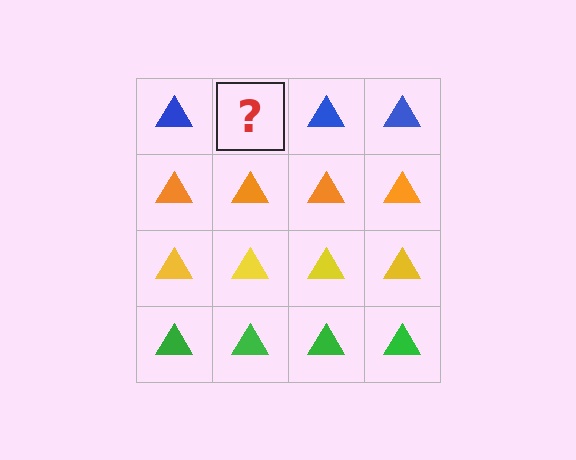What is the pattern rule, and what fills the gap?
The rule is that each row has a consistent color. The gap should be filled with a blue triangle.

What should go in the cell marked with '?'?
The missing cell should contain a blue triangle.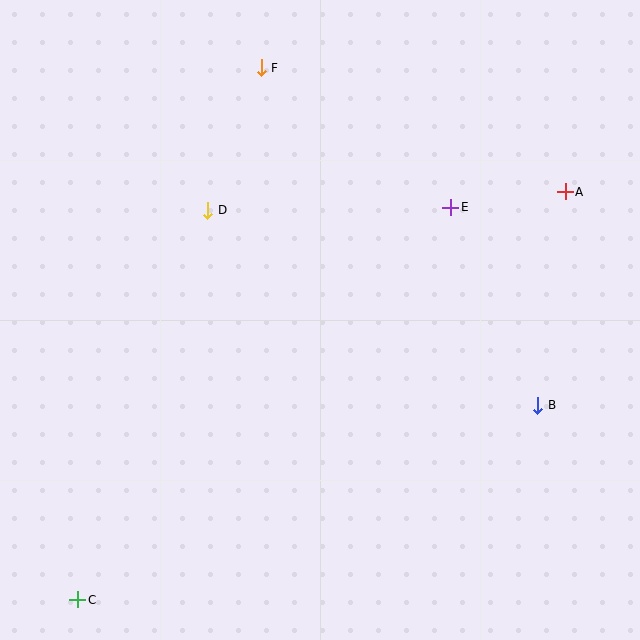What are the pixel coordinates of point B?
Point B is at (538, 405).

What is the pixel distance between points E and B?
The distance between E and B is 216 pixels.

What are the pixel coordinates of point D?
Point D is at (208, 210).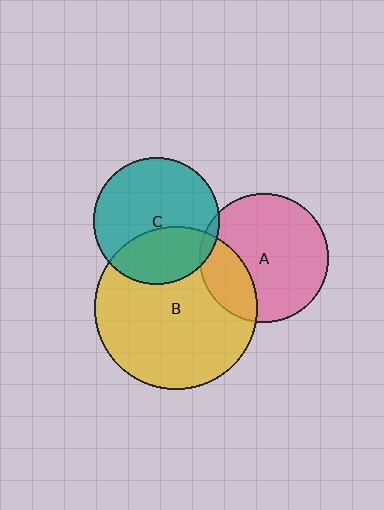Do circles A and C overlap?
Yes.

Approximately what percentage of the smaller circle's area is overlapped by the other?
Approximately 5%.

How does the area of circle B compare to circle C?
Approximately 1.7 times.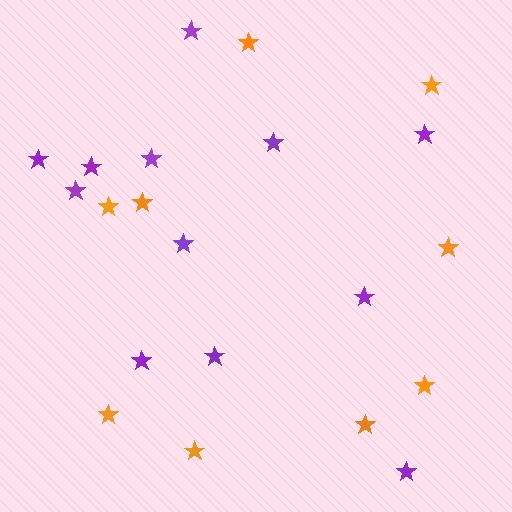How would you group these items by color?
There are 2 groups: one group of purple stars (12) and one group of orange stars (9).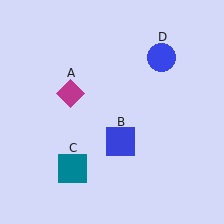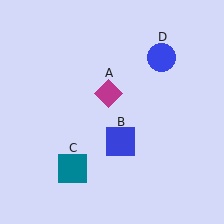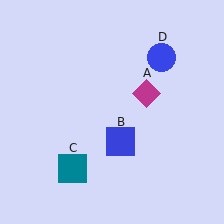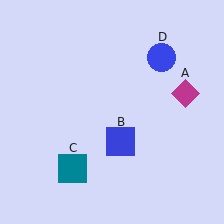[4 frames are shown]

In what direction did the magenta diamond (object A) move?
The magenta diamond (object A) moved right.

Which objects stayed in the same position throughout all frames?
Blue square (object B) and teal square (object C) and blue circle (object D) remained stationary.